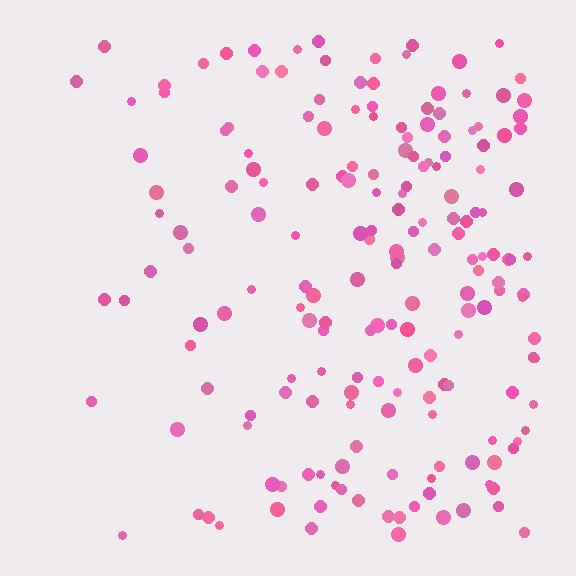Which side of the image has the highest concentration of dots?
The right.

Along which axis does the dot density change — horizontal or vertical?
Horizontal.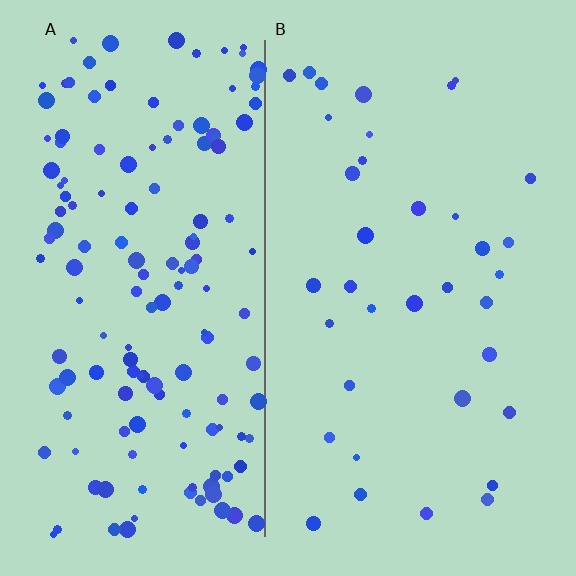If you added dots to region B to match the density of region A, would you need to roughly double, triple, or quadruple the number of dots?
Approximately quadruple.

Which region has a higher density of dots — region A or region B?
A (the left).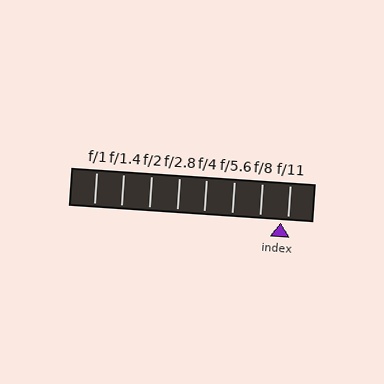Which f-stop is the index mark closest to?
The index mark is closest to f/11.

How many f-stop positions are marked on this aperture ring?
There are 8 f-stop positions marked.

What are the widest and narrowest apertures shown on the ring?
The widest aperture shown is f/1 and the narrowest is f/11.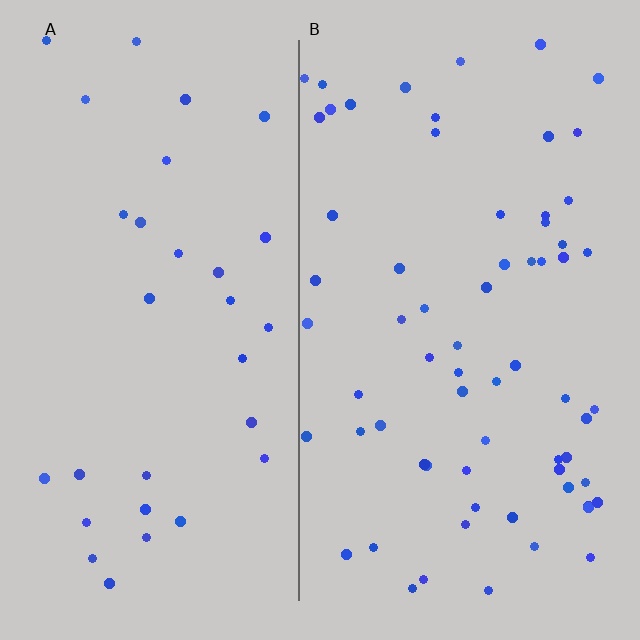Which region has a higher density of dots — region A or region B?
B (the right).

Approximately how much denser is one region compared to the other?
Approximately 2.1× — region B over region A.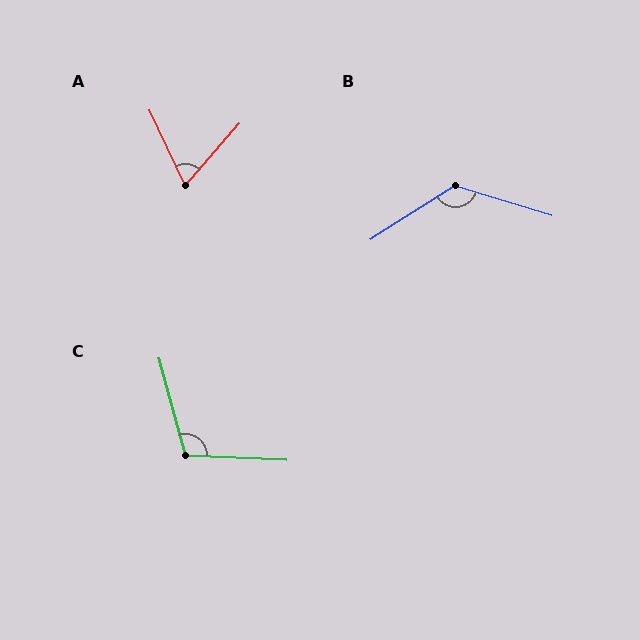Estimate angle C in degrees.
Approximately 108 degrees.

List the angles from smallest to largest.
A (66°), C (108°), B (130°).